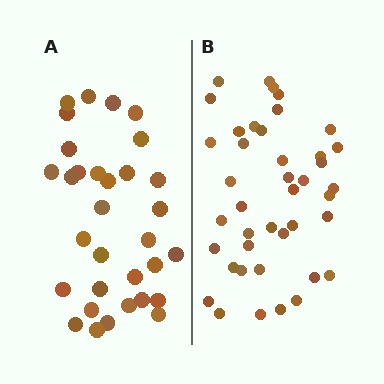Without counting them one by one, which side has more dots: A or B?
Region B (the right region) has more dots.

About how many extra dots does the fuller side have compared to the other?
Region B has roughly 8 or so more dots than region A.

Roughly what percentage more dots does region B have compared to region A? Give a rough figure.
About 30% more.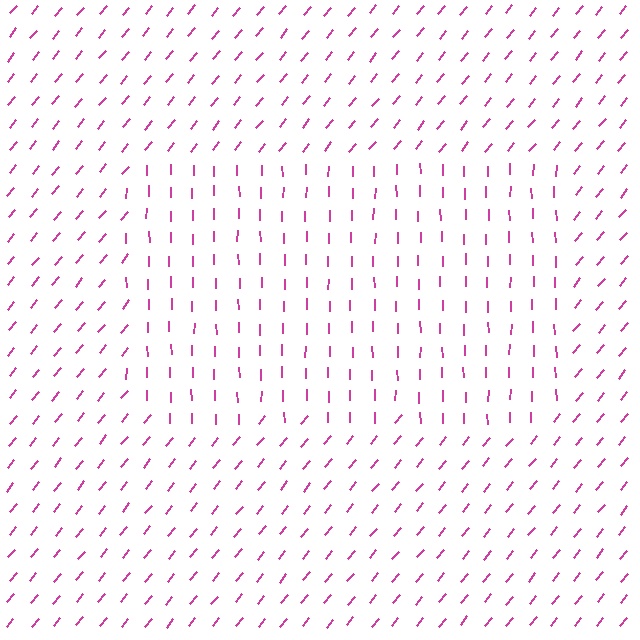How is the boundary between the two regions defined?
The boundary is defined purely by a change in line orientation (approximately 39 degrees difference). All lines are the same color and thickness.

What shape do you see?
I see a rectangle.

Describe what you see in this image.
The image is filled with small magenta line segments. A rectangle region in the image has lines oriented differently from the surrounding lines, creating a visible texture boundary.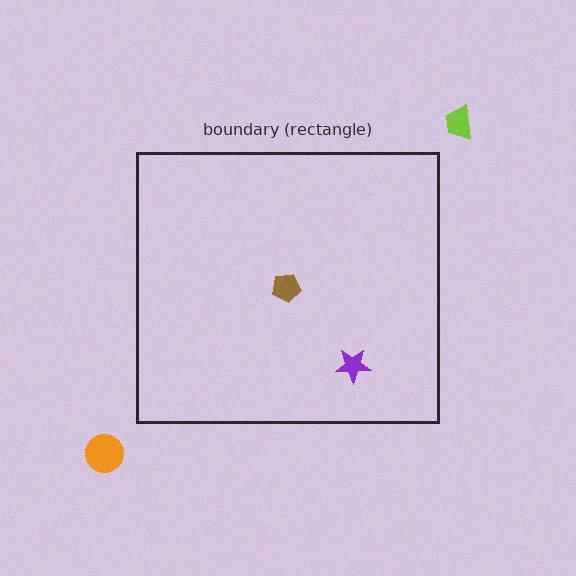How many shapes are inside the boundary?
2 inside, 2 outside.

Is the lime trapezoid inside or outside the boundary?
Outside.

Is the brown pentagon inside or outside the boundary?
Inside.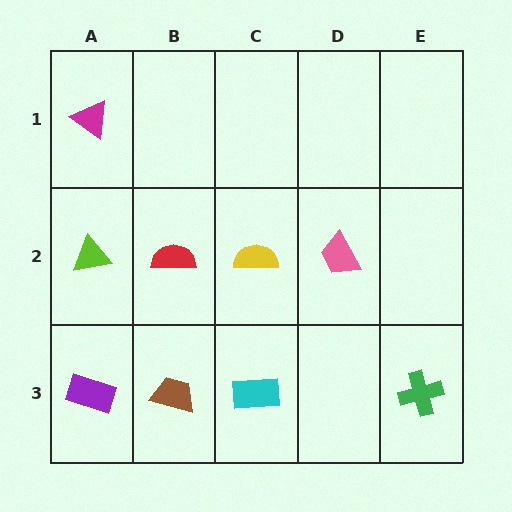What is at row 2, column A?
A lime triangle.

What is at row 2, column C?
A yellow semicircle.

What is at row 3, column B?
A brown trapezoid.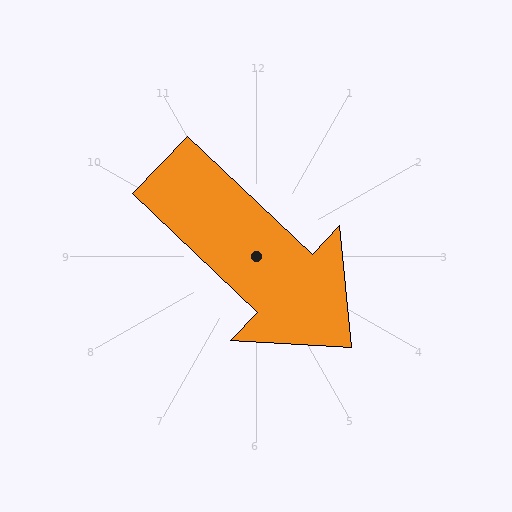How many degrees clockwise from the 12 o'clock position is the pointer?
Approximately 133 degrees.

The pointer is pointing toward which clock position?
Roughly 4 o'clock.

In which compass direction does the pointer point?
Southeast.